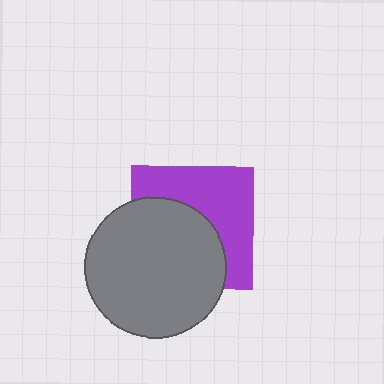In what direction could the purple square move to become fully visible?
The purple square could move toward the upper-right. That would shift it out from behind the gray circle entirely.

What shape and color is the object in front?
The object in front is a gray circle.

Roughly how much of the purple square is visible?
About half of it is visible (roughly 49%).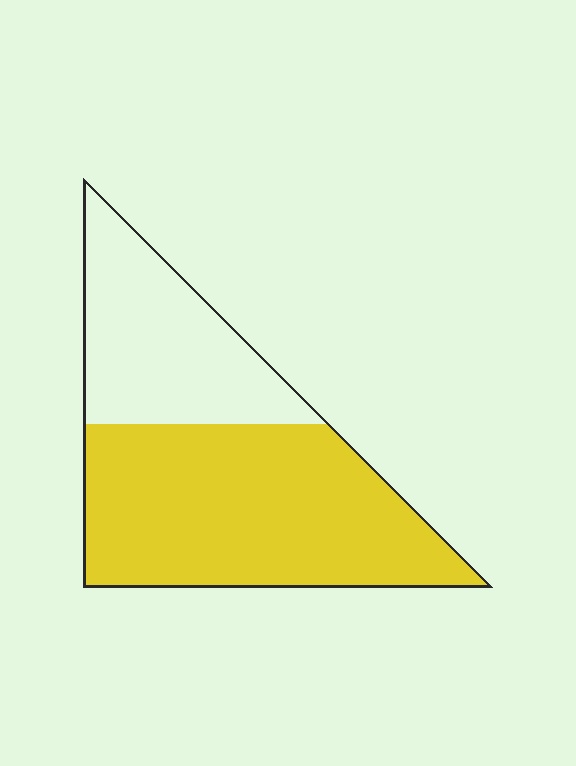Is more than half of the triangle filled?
Yes.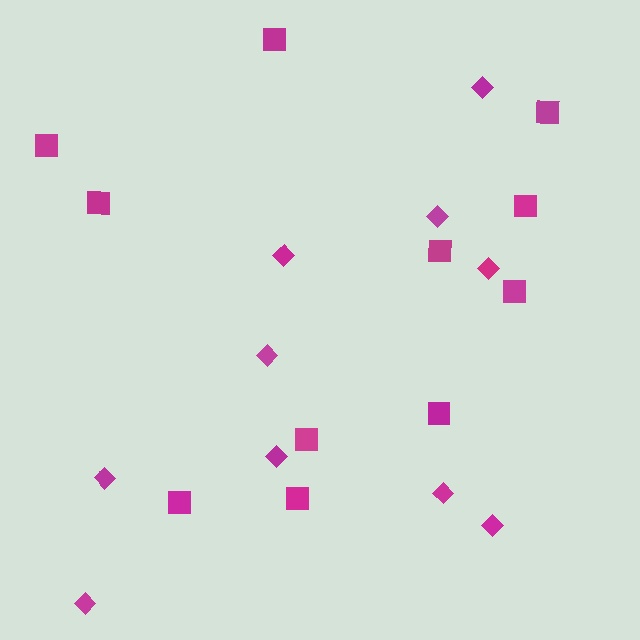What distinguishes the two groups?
There are 2 groups: one group of squares (11) and one group of diamonds (10).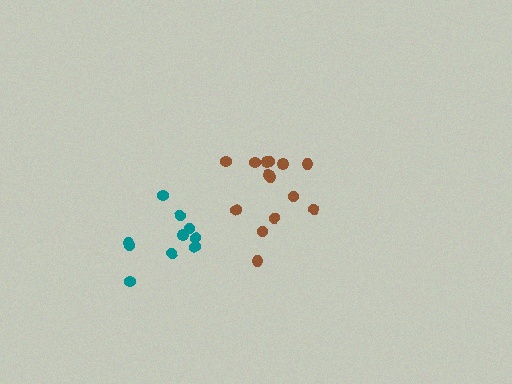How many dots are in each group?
Group 1: 10 dots, Group 2: 14 dots (24 total).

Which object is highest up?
The brown cluster is topmost.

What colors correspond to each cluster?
The clusters are colored: teal, brown.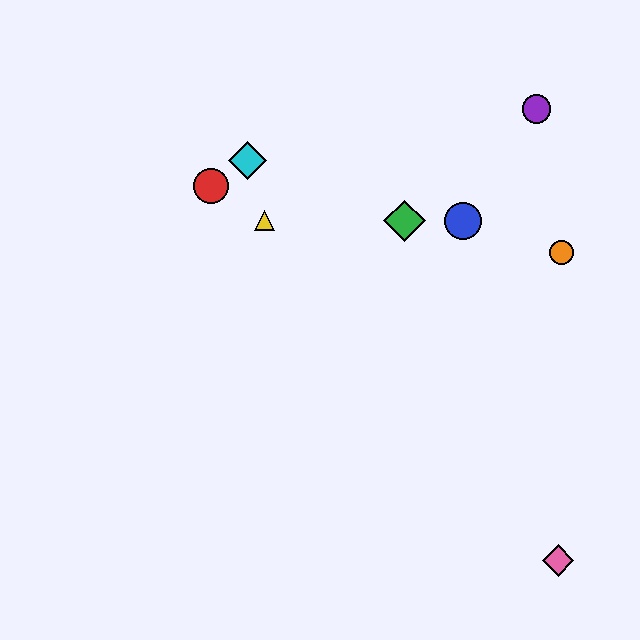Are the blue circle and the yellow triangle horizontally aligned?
Yes, both are at y≈221.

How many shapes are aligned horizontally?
3 shapes (the blue circle, the green diamond, the yellow triangle) are aligned horizontally.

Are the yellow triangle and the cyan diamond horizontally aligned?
No, the yellow triangle is at y≈221 and the cyan diamond is at y≈160.